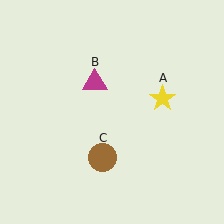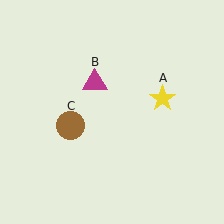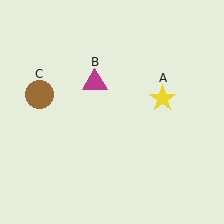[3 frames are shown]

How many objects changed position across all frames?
1 object changed position: brown circle (object C).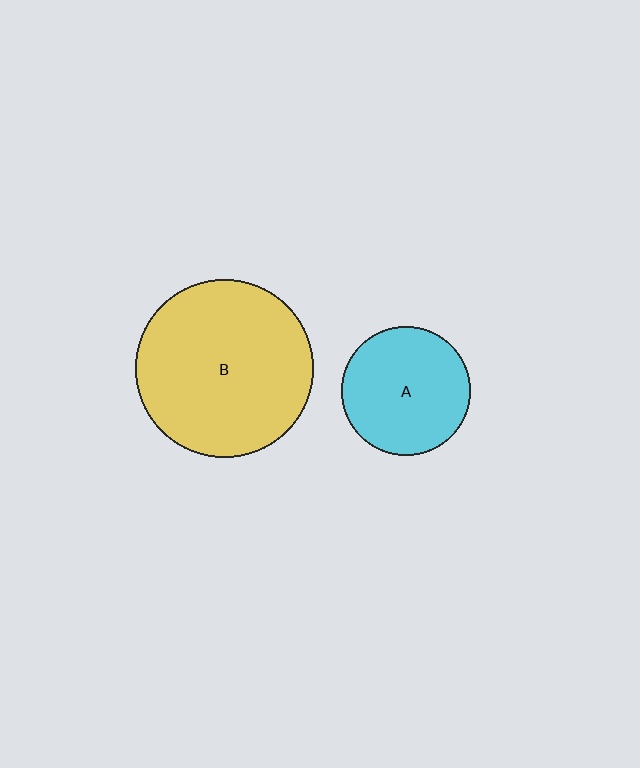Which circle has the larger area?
Circle B (yellow).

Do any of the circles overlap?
No, none of the circles overlap.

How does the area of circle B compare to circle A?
Approximately 1.9 times.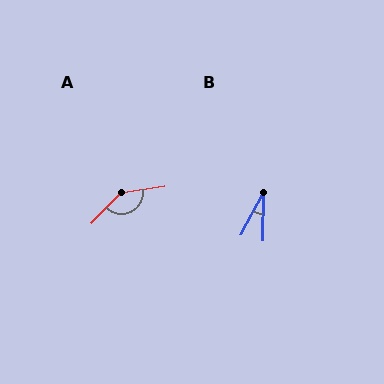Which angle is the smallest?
B, at approximately 27 degrees.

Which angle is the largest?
A, at approximately 144 degrees.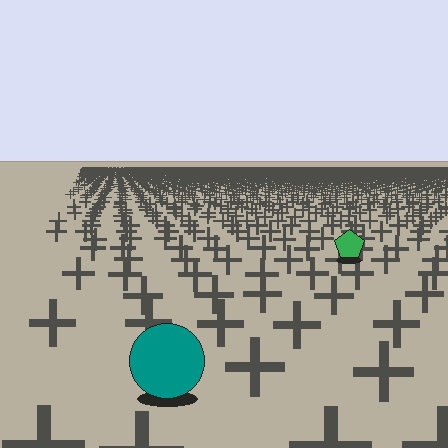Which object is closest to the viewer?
The teal circle is closest. The texture marks near it are larger and more spread out.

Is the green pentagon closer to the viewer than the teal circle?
No. The teal circle is closer — you can tell from the texture gradient: the ground texture is coarser near it.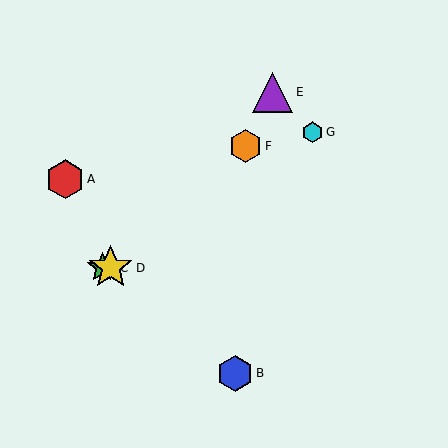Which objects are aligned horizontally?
Objects C, D are aligned horizontally.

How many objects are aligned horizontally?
2 objects (C, D) are aligned horizontally.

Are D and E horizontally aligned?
No, D is at y≈268 and E is at y≈92.